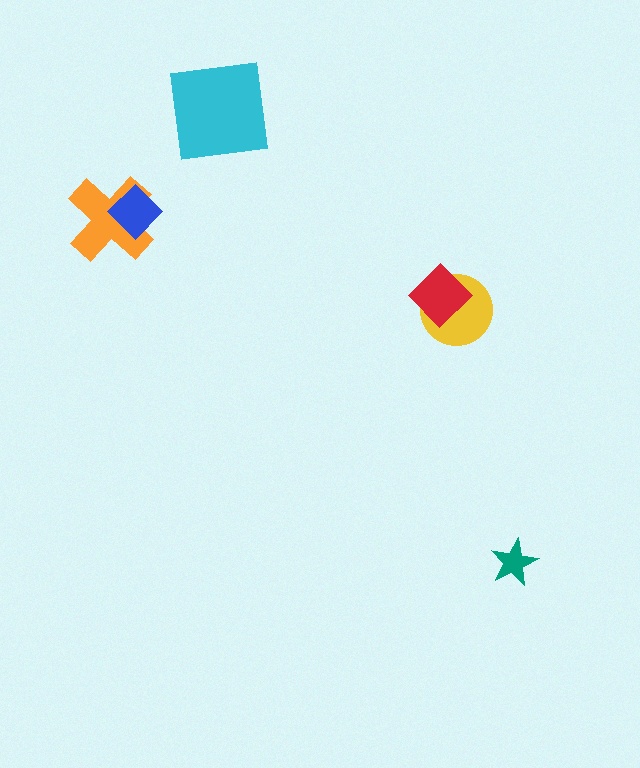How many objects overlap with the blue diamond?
1 object overlaps with the blue diamond.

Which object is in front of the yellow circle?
The red diamond is in front of the yellow circle.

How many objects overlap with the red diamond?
1 object overlaps with the red diamond.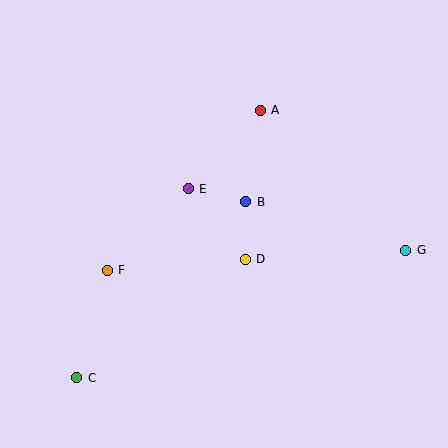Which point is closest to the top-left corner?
Point E is closest to the top-left corner.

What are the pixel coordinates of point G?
Point G is at (406, 250).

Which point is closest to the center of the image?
Point B at (246, 202) is closest to the center.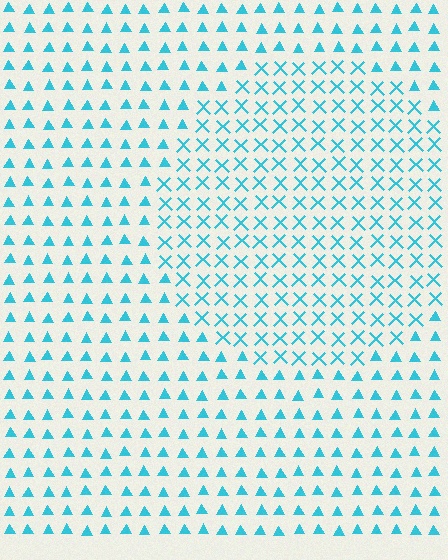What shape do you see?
I see a circle.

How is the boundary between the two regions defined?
The boundary is defined by a change in element shape: X marks inside vs. triangles outside. All elements share the same color and spacing.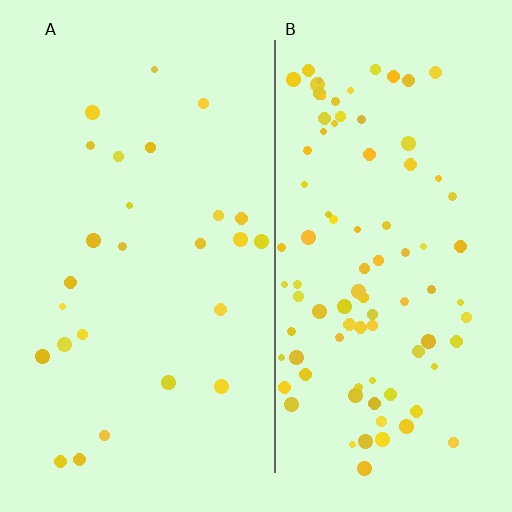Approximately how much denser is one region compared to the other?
Approximately 3.5× — region B over region A.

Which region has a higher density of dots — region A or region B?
B (the right).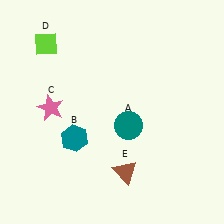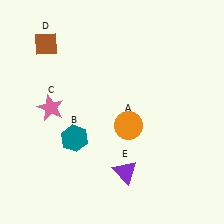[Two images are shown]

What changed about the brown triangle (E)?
In Image 1, E is brown. In Image 2, it changed to purple.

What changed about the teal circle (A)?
In Image 1, A is teal. In Image 2, it changed to orange.